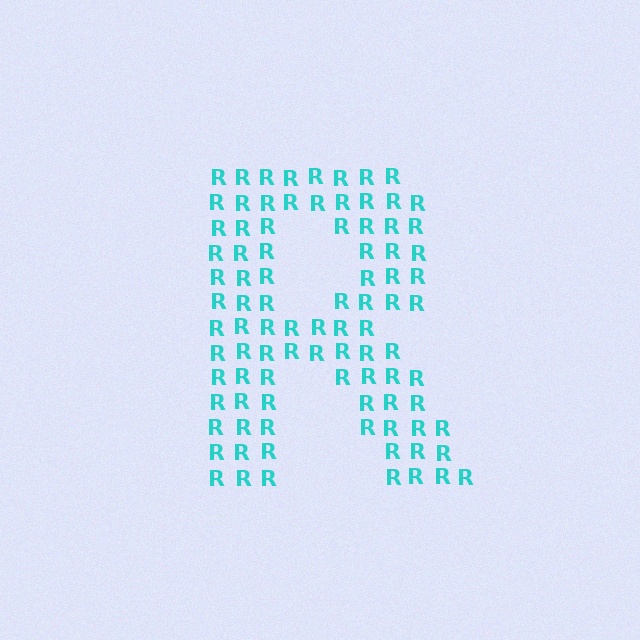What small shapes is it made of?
It is made of small letter R's.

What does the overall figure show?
The overall figure shows the letter R.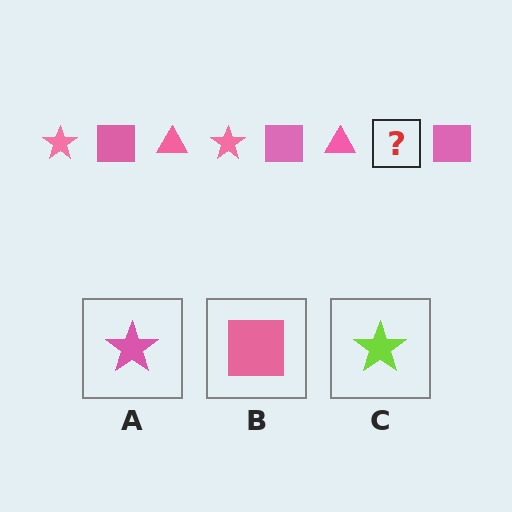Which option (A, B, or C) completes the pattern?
A.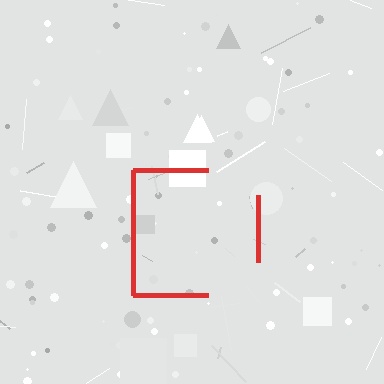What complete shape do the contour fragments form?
The contour fragments form a square.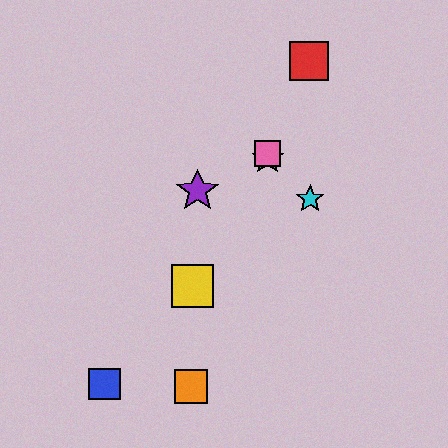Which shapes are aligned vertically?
The green star, the pink square are aligned vertically.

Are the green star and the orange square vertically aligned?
No, the green star is at x≈268 and the orange square is at x≈191.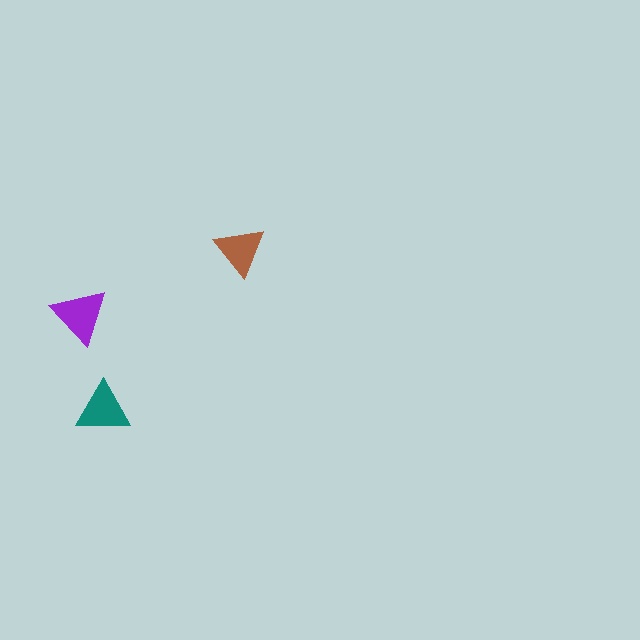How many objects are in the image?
There are 3 objects in the image.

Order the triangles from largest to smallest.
the purple one, the teal one, the brown one.